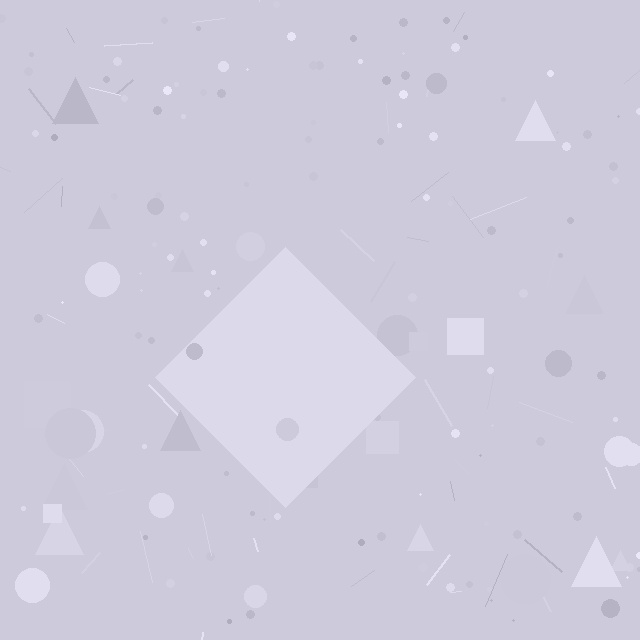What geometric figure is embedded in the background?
A diamond is embedded in the background.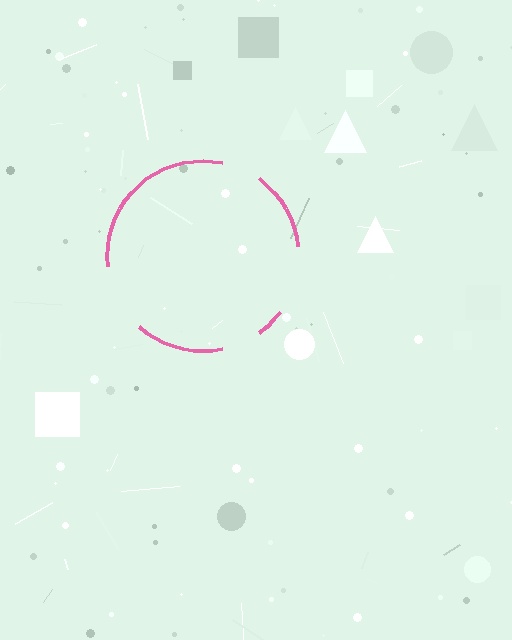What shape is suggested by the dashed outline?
The dashed outline suggests a circle.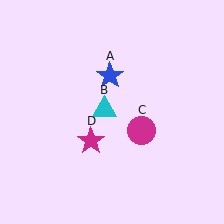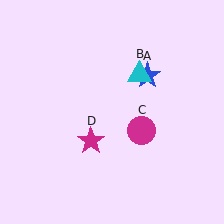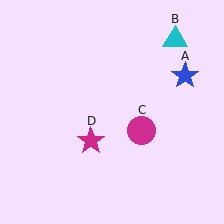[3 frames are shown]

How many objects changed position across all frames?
2 objects changed position: blue star (object A), cyan triangle (object B).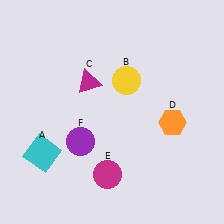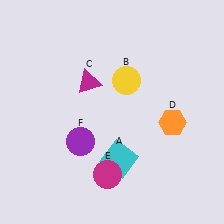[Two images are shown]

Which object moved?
The cyan square (A) moved right.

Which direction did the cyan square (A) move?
The cyan square (A) moved right.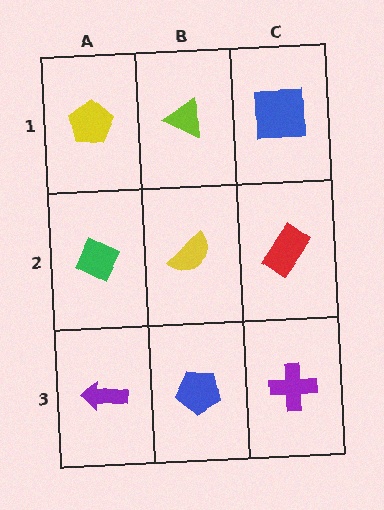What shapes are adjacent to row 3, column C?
A red rectangle (row 2, column C), a blue pentagon (row 3, column B).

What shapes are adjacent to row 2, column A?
A yellow pentagon (row 1, column A), a purple arrow (row 3, column A), a yellow semicircle (row 2, column B).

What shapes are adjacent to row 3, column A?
A green diamond (row 2, column A), a blue pentagon (row 3, column B).